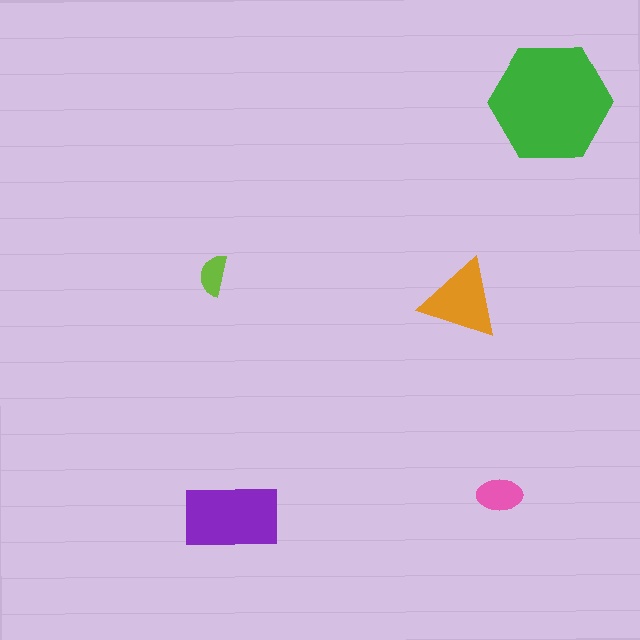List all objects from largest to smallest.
The green hexagon, the purple rectangle, the orange triangle, the pink ellipse, the lime semicircle.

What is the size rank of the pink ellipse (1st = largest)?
4th.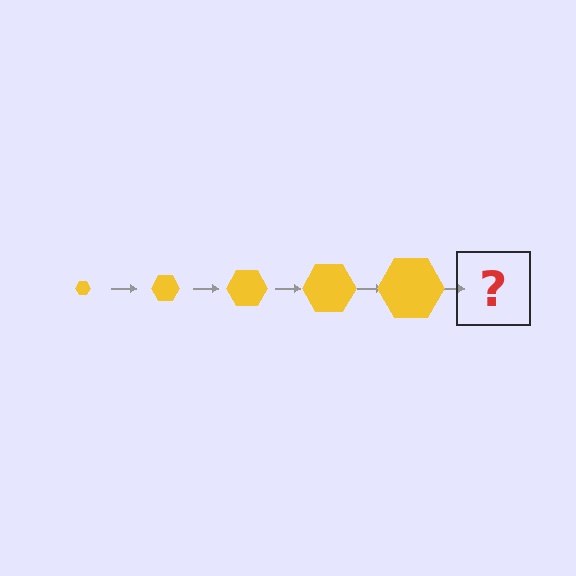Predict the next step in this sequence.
The next step is a yellow hexagon, larger than the previous one.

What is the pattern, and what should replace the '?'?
The pattern is that the hexagon gets progressively larger each step. The '?' should be a yellow hexagon, larger than the previous one.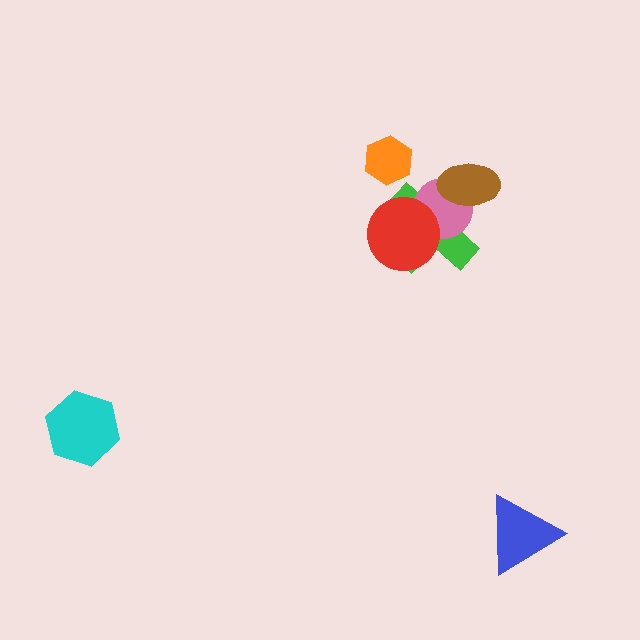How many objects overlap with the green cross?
3 objects overlap with the green cross.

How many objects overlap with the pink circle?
3 objects overlap with the pink circle.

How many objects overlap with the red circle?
2 objects overlap with the red circle.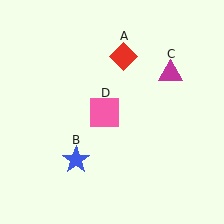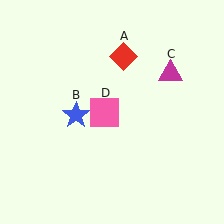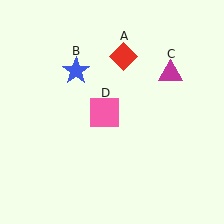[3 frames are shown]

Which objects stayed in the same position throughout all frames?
Red diamond (object A) and magenta triangle (object C) and pink square (object D) remained stationary.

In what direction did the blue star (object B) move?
The blue star (object B) moved up.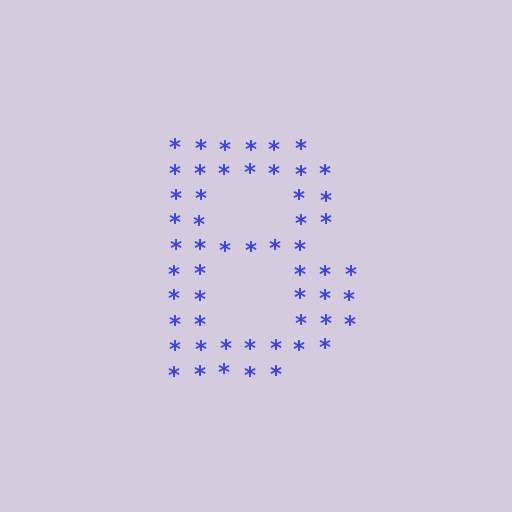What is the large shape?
The large shape is the letter B.